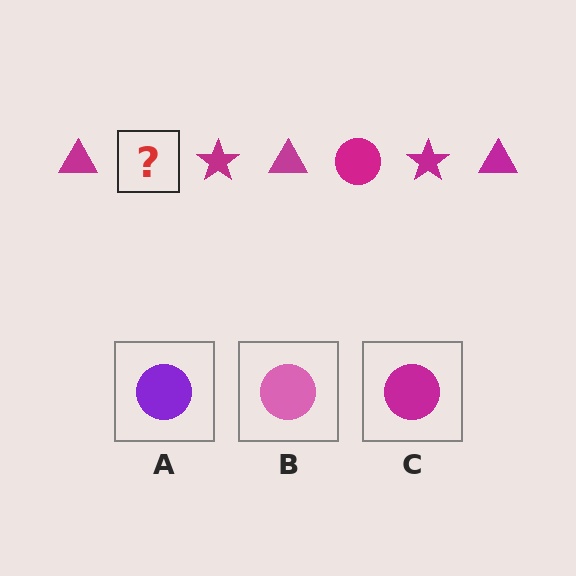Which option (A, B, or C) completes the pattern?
C.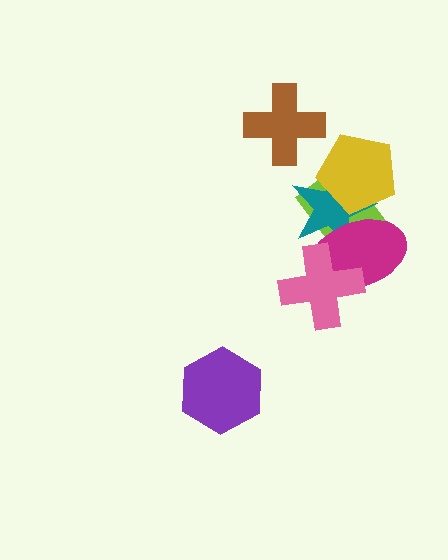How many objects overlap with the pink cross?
3 objects overlap with the pink cross.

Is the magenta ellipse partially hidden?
Yes, it is partially covered by another shape.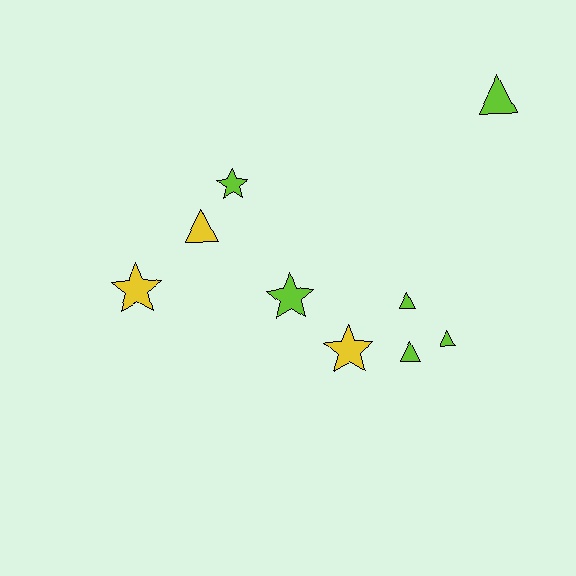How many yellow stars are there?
There are 2 yellow stars.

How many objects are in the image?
There are 9 objects.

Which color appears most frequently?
Lime, with 6 objects.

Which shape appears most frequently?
Triangle, with 5 objects.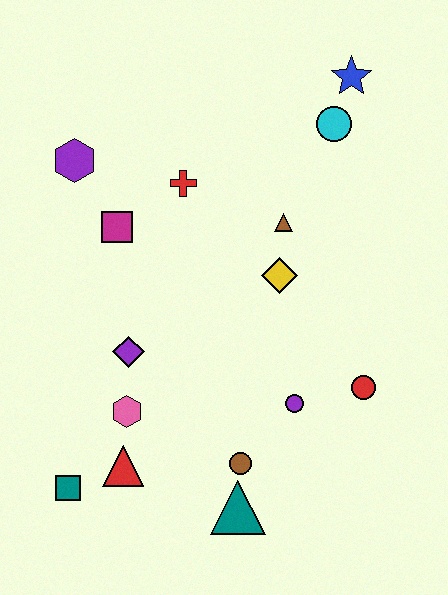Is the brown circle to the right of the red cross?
Yes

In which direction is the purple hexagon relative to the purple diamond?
The purple hexagon is above the purple diamond.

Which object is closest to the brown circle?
The teal triangle is closest to the brown circle.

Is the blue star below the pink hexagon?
No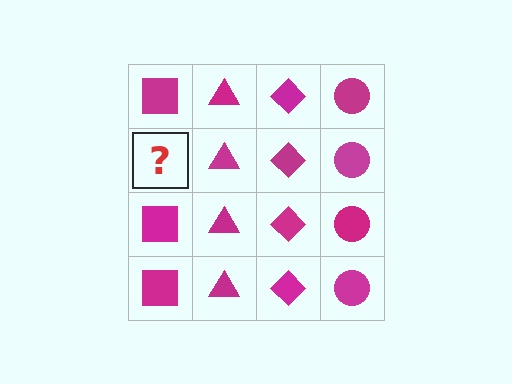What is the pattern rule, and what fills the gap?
The rule is that each column has a consistent shape. The gap should be filled with a magenta square.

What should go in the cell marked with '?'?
The missing cell should contain a magenta square.